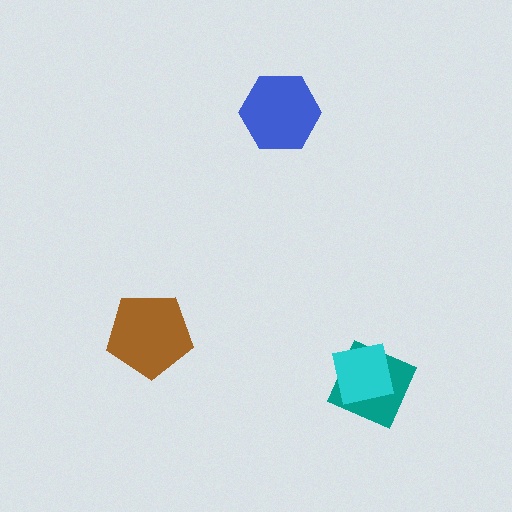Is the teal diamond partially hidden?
Yes, it is partially covered by another shape.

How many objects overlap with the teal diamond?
1 object overlaps with the teal diamond.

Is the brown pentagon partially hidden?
No, no other shape covers it.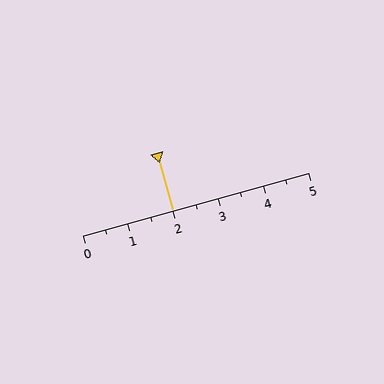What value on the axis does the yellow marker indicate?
The marker indicates approximately 2.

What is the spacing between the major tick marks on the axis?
The major ticks are spaced 1 apart.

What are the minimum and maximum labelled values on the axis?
The axis runs from 0 to 5.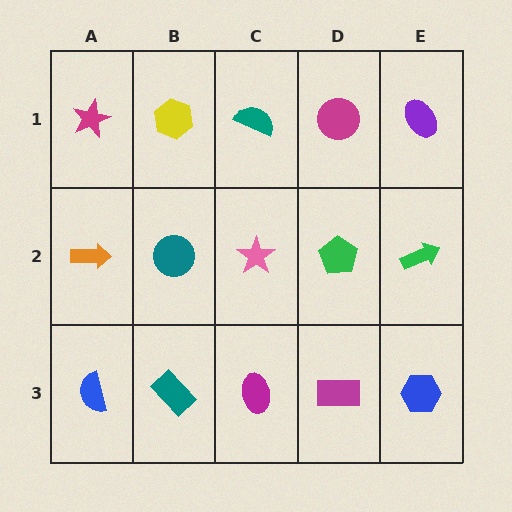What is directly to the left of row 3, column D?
A magenta ellipse.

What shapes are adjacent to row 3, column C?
A pink star (row 2, column C), a teal rectangle (row 3, column B), a magenta rectangle (row 3, column D).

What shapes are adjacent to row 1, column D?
A green pentagon (row 2, column D), a teal semicircle (row 1, column C), a purple ellipse (row 1, column E).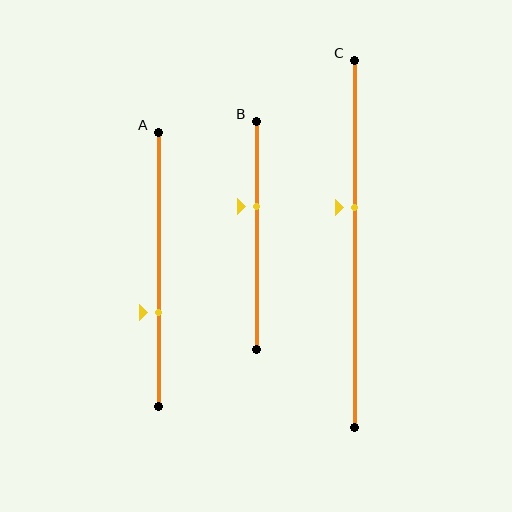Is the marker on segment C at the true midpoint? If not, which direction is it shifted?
No, the marker on segment C is shifted upward by about 10% of the segment length.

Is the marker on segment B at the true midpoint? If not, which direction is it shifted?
No, the marker on segment B is shifted upward by about 12% of the segment length.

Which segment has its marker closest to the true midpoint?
Segment C has its marker closest to the true midpoint.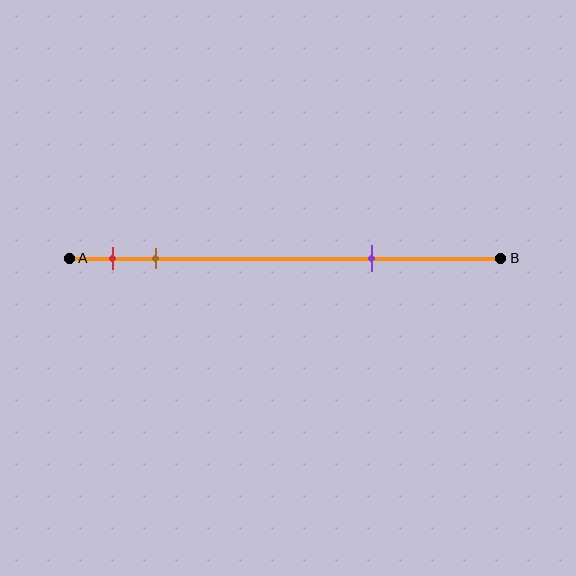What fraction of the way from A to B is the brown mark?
The brown mark is approximately 20% (0.2) of the way from A to B.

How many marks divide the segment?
There are 3 marks dividing the segment.